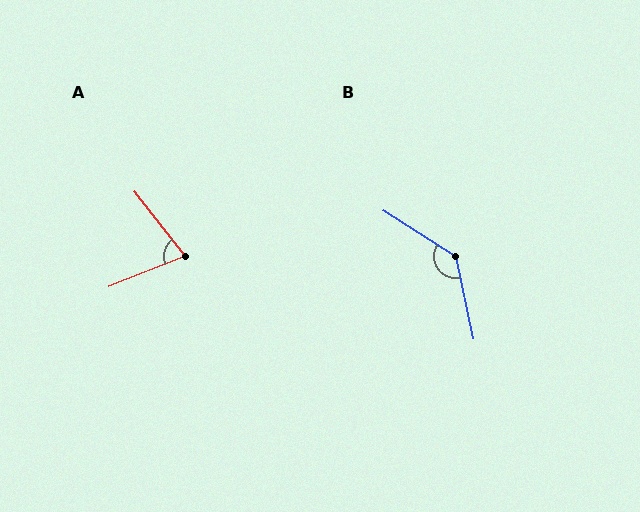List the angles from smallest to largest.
A (74°), B (135°).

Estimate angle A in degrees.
Approximately 74 degrees.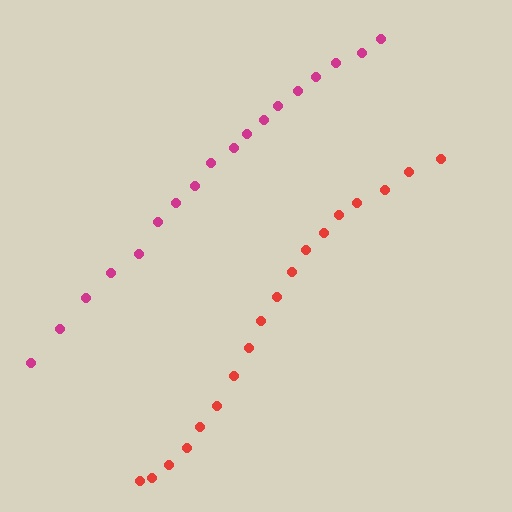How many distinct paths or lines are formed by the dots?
There are 2 distinct paths.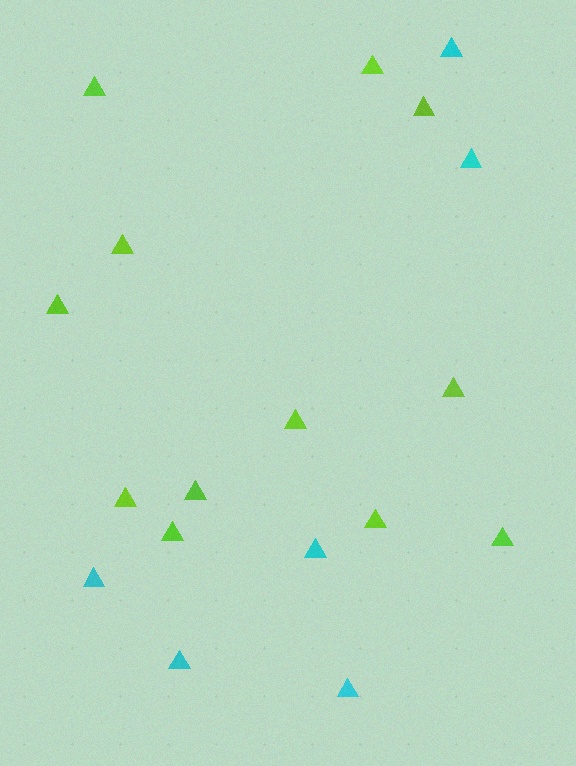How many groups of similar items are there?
There are 2 groups: one group of lime triangles (12) and one group of cyan triangles (6).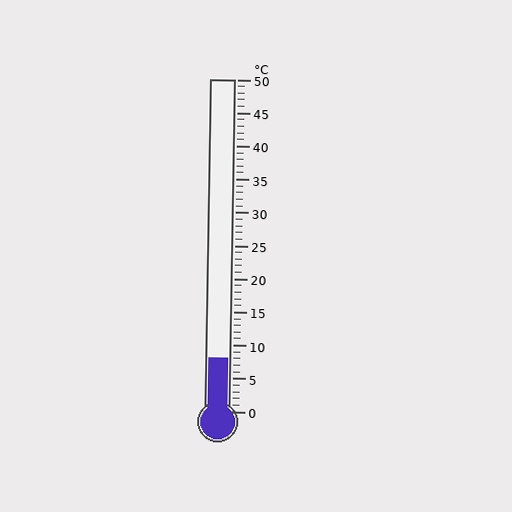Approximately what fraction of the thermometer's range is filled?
The thermometer is filled to approximately 15% of its range.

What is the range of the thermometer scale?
The thermometer scale ranges from 0°C to 50°C.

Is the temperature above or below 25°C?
The temperature is below 25°C.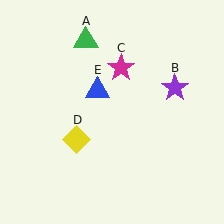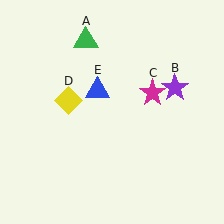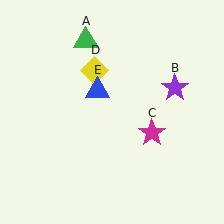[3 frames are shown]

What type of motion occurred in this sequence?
The magenta star (object C), yellow diamond (object D) rotated clockwise around the center of the scene.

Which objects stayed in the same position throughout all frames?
Green triangle (object A) and purple star (object B) and blue triangle (object E) remained stationary.